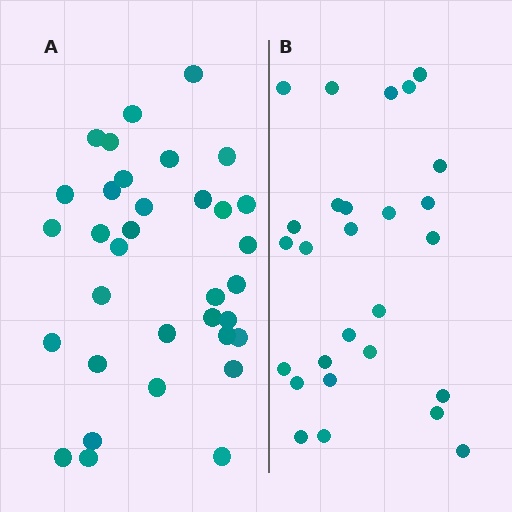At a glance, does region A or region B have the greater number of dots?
Region A (the left region) has more dots.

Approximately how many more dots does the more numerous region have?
Region A has roughly 8 or so more dots than region B.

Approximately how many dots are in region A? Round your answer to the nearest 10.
About 30 dots. (The exact count is 34, which rounds to 30.)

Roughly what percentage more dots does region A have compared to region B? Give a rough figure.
About 25% more.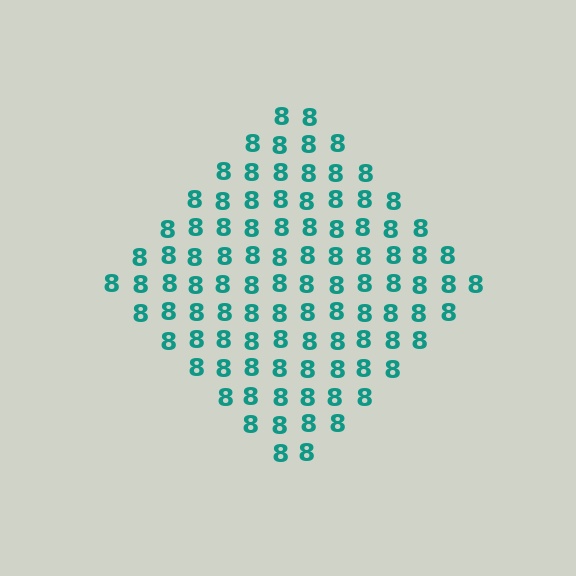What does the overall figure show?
The overall figure shows a diamond.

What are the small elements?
The small elements are digit 8's.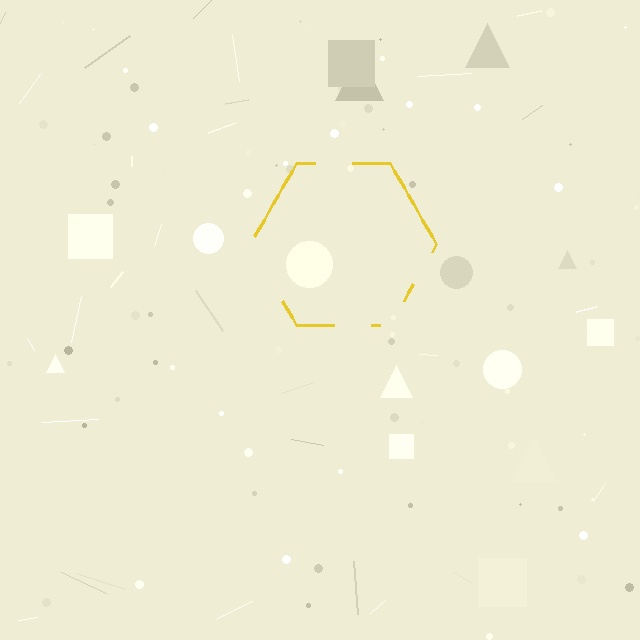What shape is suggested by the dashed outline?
The dashed outline suggests a hexagon.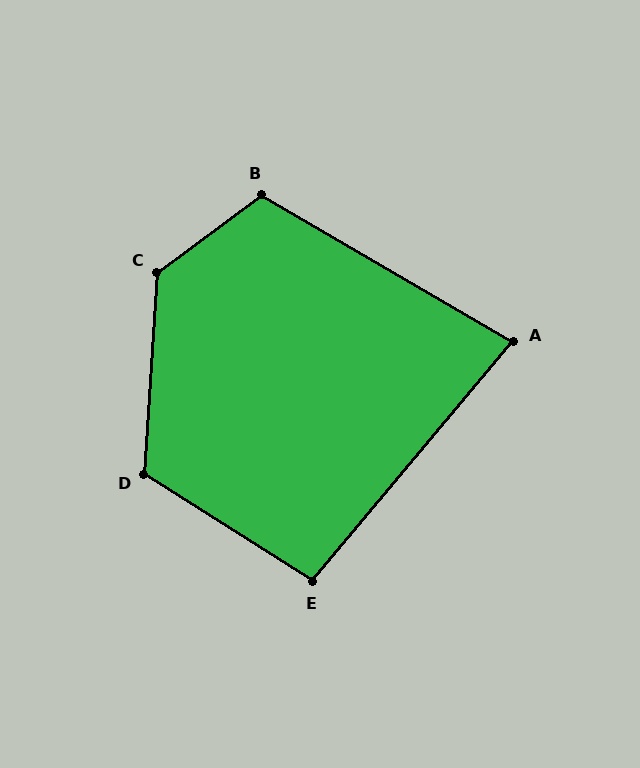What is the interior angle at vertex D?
Approximately 119 degrees (obtuse).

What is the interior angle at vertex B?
Approximately 113 degrees (obtuse).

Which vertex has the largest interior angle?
C, at approximately 130 degrees.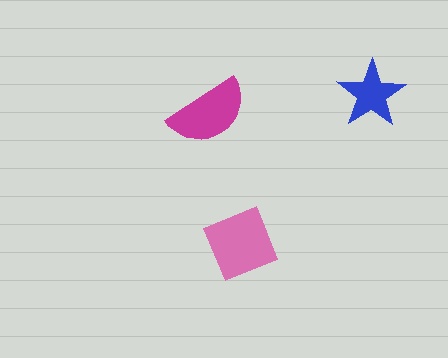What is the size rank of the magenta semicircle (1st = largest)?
2nd.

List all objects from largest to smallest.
The pink diamond, the magenta semicircle, the blue star.